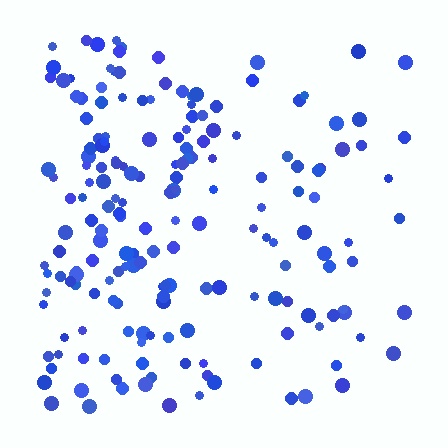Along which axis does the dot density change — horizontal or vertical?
Horizontal.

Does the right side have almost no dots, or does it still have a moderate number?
Still a moderate number, just noticeably fewer than the left.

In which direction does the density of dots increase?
From right to left, with the left side densest.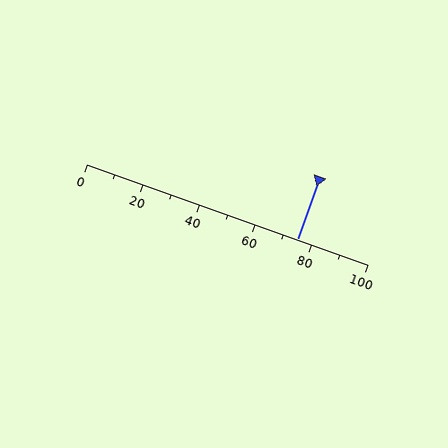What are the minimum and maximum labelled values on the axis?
The axis runs from 0 to 100.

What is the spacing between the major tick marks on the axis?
The major ticks are spaced 20 apart.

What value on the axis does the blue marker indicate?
The marker indicates approximately 75.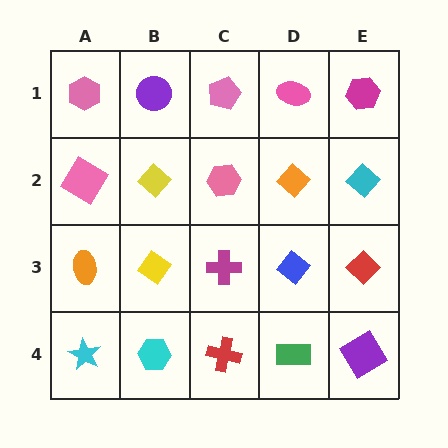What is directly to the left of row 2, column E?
An orange diamond.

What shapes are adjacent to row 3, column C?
A pink hexagon (row 2, column C), a red cross (row 4, column C), a yellow diamond (row 3, column B), a blue diamond (row 3, column D).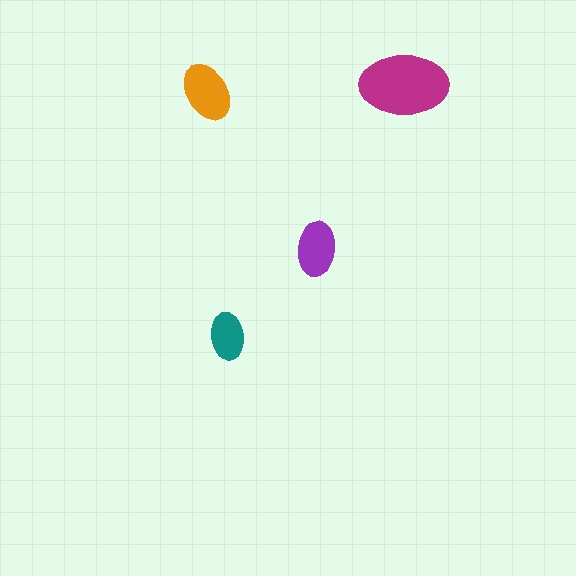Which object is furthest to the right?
The magenta ellipse is rightmost.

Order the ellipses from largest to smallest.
the magenta one, the orange one, the purple one, the teal one.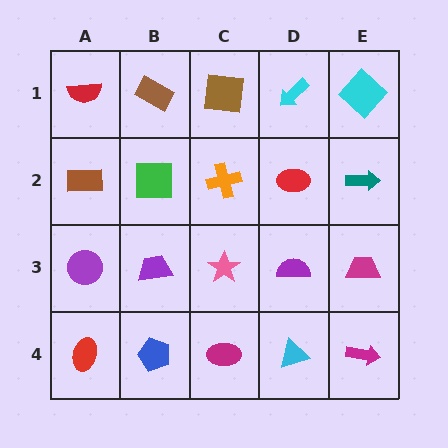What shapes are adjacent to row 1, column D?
A red ellipse (row 2, column D), a brown square (row 1, column C), a cyan diamond (row 1, column E).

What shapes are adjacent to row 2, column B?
A brown rectangle (row 1, column B), a purple trapezoid (row 3, column B), a brown rectangle (row 2, column A), an orange cross (row 2, column C).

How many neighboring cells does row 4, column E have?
2.